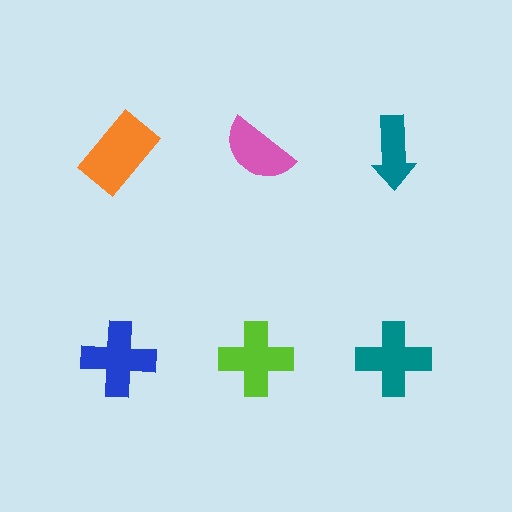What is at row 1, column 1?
An orange rectangle.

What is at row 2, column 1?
A blue cross.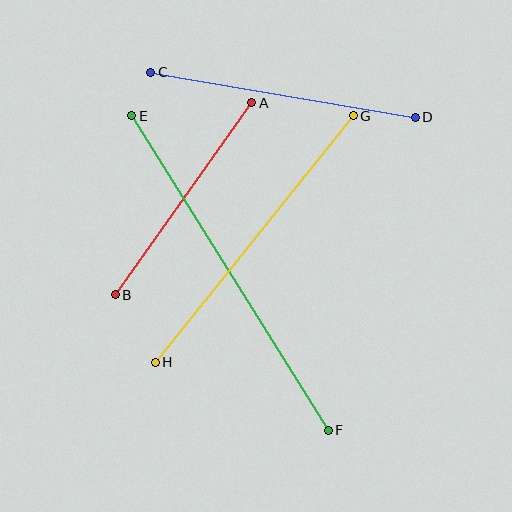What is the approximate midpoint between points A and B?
The midpoint is at approximately (184, 199) pixels.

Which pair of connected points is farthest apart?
Points E and F are farthest apart.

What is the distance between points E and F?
The distance is approximately 371 pixels.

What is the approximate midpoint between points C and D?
The midpoint is at approximately (283, 95) pixels.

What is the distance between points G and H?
The distance is approximately 316 pixels.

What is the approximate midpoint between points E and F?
The midpoint is at approximately (230, 273) pixels.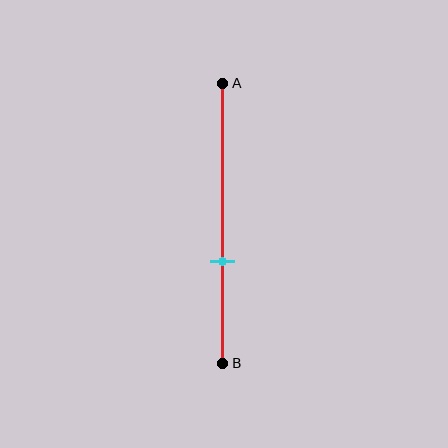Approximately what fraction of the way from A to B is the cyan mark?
The cyan mark is approximately 65% of the way from A to B.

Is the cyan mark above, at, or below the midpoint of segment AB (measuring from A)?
The cyan mark is below the midpoint of segment AB.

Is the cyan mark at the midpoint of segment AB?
No, the mark is at about 65% from A, not at the 50% midpoint.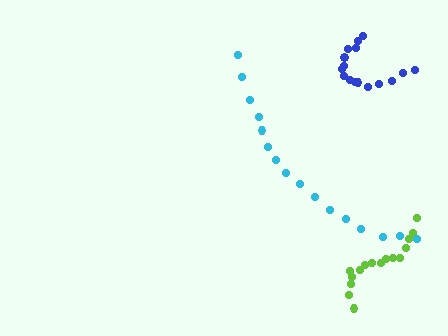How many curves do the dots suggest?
There are 3 distinct paths.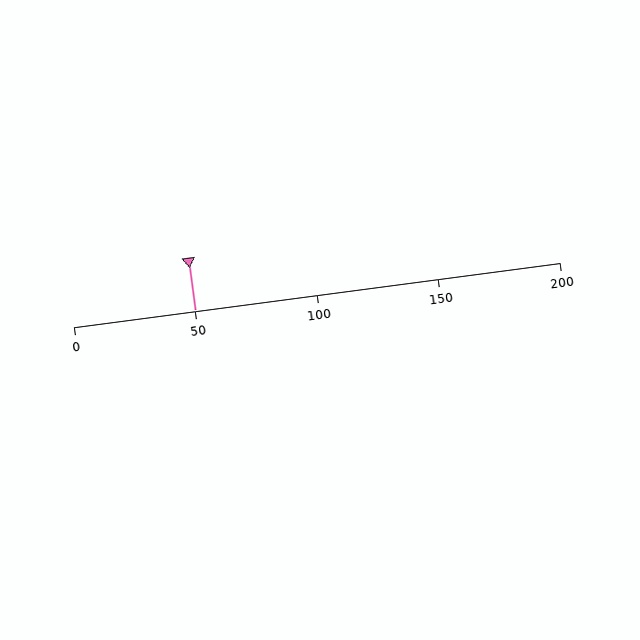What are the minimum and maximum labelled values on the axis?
The axis runs from 0 to 200.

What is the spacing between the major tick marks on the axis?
The major ticks are spaced 50 apart.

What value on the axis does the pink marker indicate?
The marker indicates approximately 50.